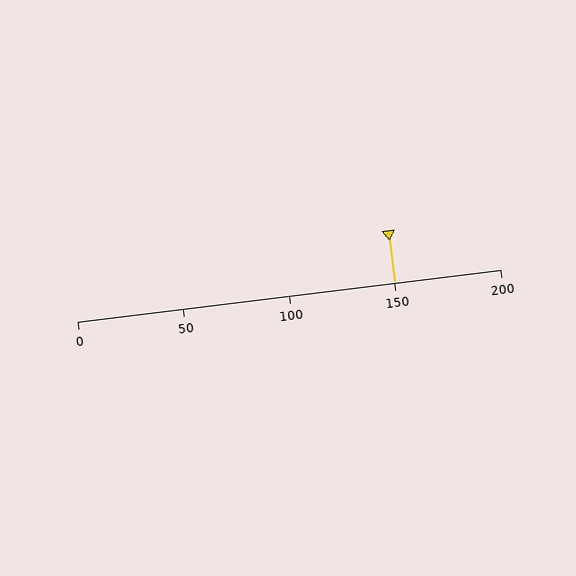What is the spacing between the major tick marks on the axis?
The major ticks are spaced 50 apart.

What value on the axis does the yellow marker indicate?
The marker indicates approximately 150.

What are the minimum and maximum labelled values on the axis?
The axis runs from 0 to 200.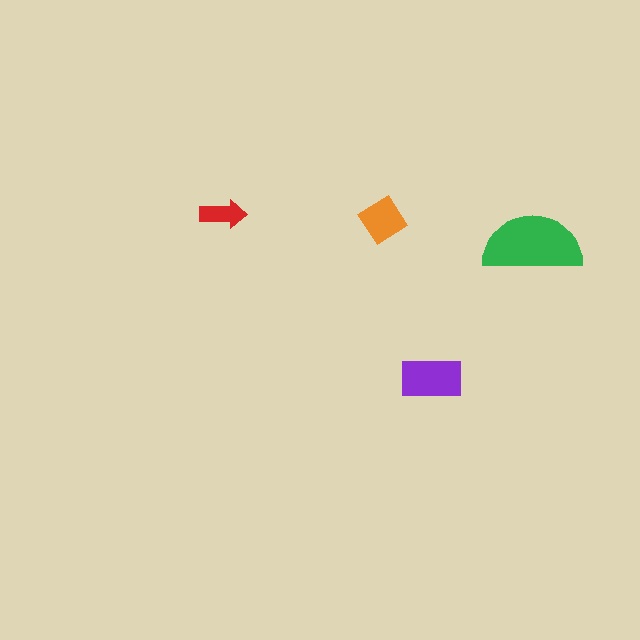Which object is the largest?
The green semicircle.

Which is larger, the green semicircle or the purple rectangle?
The green semicircle.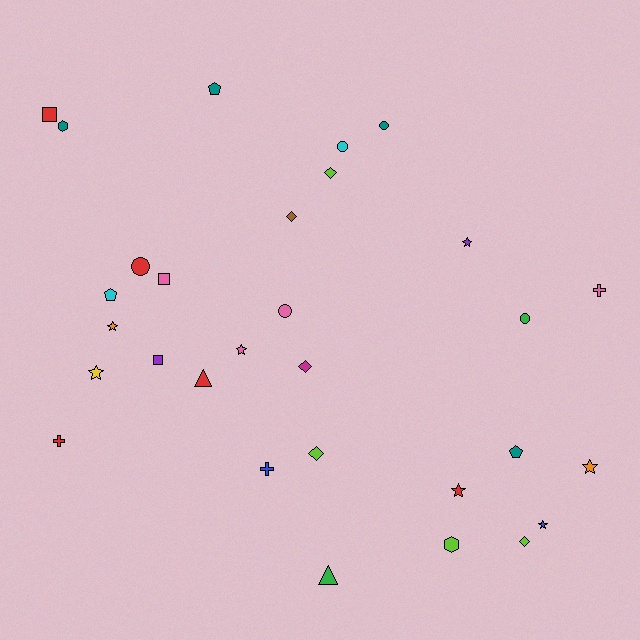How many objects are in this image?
There are 30 objects.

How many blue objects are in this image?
There are 2 blue objects.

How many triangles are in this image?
There are 2 triangles.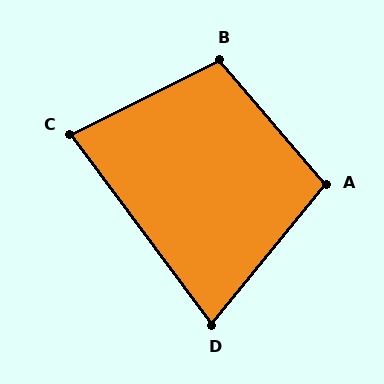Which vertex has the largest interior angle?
B, at approximately 104 degrees.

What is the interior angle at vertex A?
Approximately 100 degrees (obtuse).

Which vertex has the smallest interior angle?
D, at approximately 76 degrees.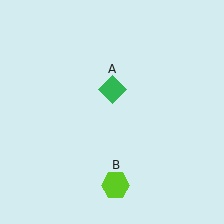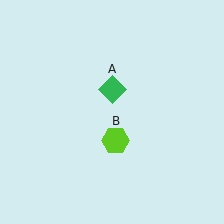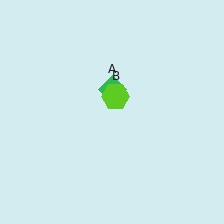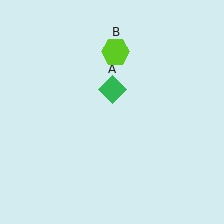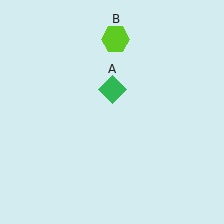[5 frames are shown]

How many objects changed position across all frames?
1 object changed position: lime hexagon (object B).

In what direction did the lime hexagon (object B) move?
The lime hexagon (object B) moved up.